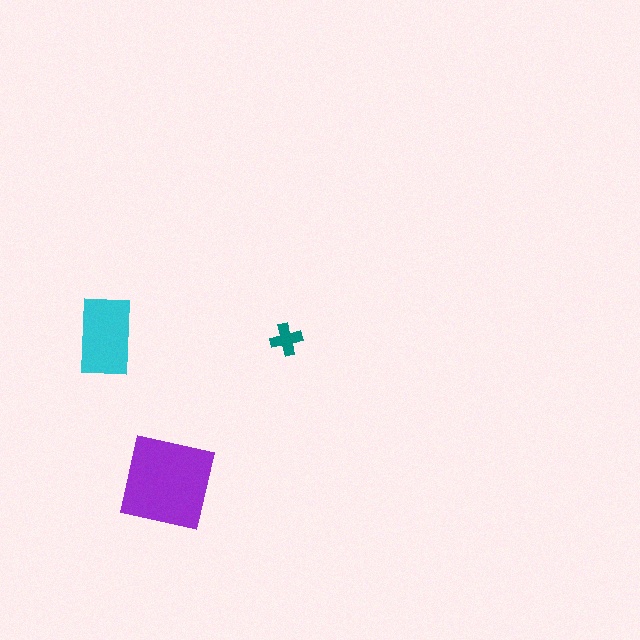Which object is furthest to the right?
The teal cross is rightmost.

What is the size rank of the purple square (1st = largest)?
1st.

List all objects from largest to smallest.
The purple square, the cyan rectangle, the teal cross.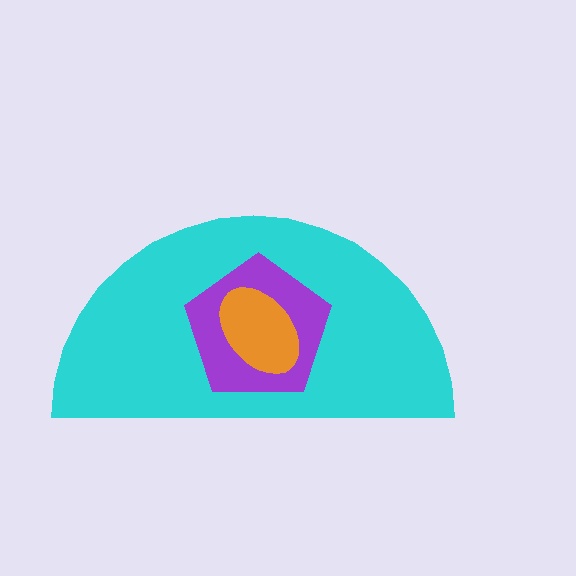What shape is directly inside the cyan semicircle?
The purple pentagon.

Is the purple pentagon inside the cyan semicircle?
Yes.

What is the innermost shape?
The orange ellipse.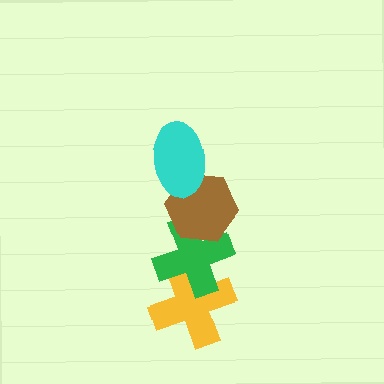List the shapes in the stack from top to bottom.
From top to bottom: the cyan ellipse, the brown hexagon, the green cross, the yellow cross.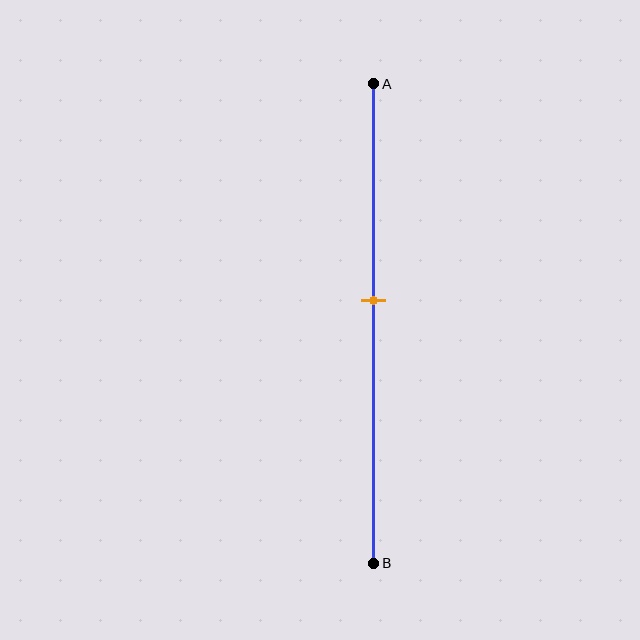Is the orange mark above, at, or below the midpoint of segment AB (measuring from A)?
The orange mark is above the midpoint of segment AB.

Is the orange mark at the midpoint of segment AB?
No, the mark is at about 45% from A, not at the 50% midpoint.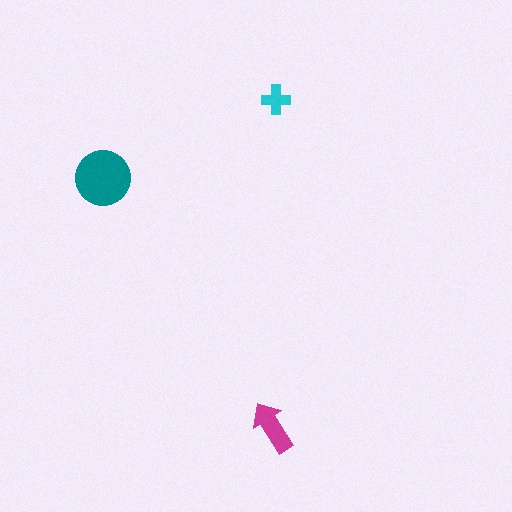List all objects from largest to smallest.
The teal circle, the magenta arrow, the cyan cross.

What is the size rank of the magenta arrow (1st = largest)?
2nd.